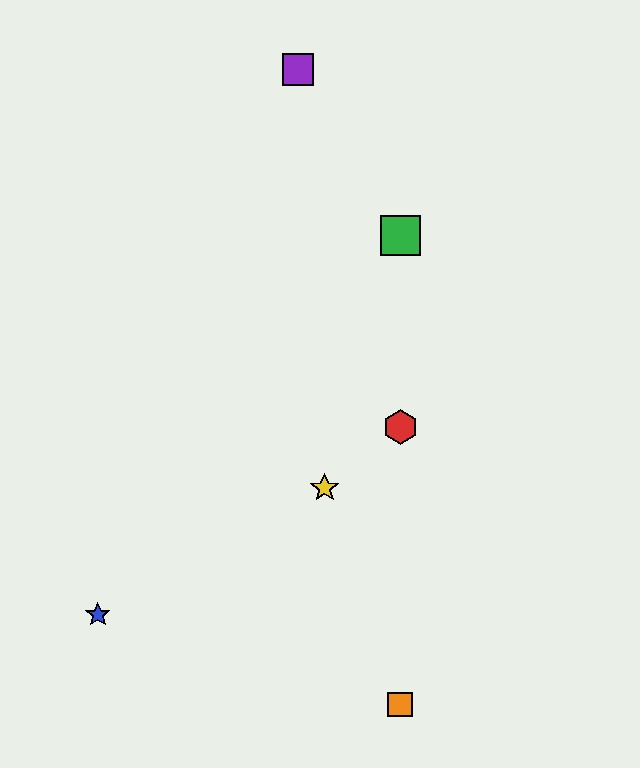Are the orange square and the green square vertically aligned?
Yes, both are at x≈400.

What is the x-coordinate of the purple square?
The purple square is at x≈298.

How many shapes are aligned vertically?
3 shapes (the red hexagon, the green square, the orange square) are aligned vertically.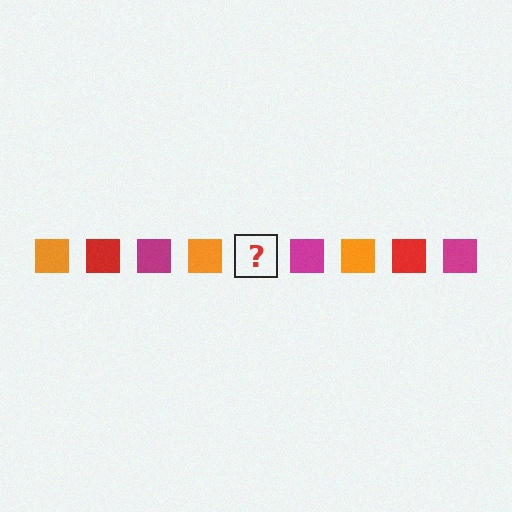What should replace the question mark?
The question mark should be replaced with a red square.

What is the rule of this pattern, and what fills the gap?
The rule is that the pattern cycles through orange, red, magenta squares. The gap should be filled with a red square.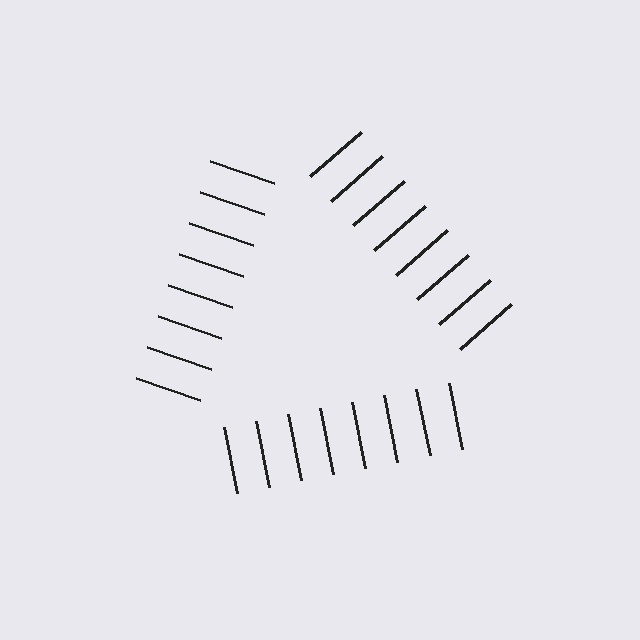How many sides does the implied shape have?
3 sides — the line-ends trace a triangle.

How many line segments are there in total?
24 — 8 along each of the 3 edges.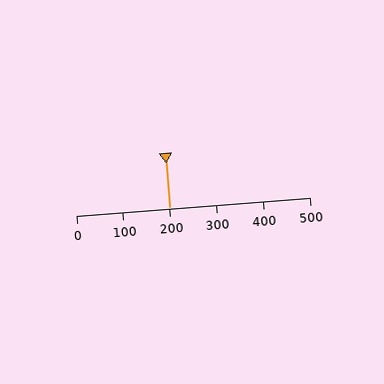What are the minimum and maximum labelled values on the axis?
The axis runs from 0 to 500.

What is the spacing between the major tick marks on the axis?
The major ticks are spaced 100 apart.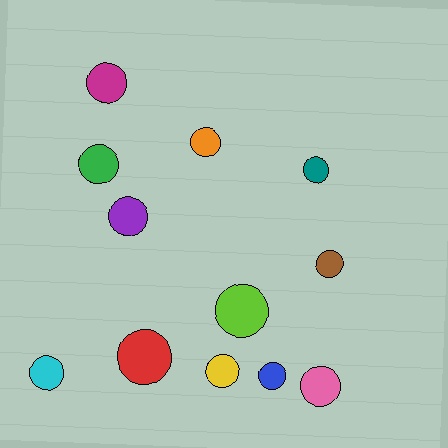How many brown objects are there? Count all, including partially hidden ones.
There is 1 brown object.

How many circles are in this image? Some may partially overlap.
There are 12 circles.